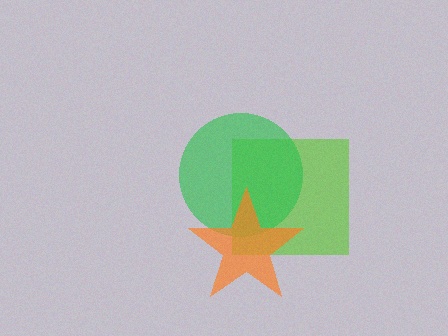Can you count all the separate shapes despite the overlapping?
Yes, there are 3 separate shapes.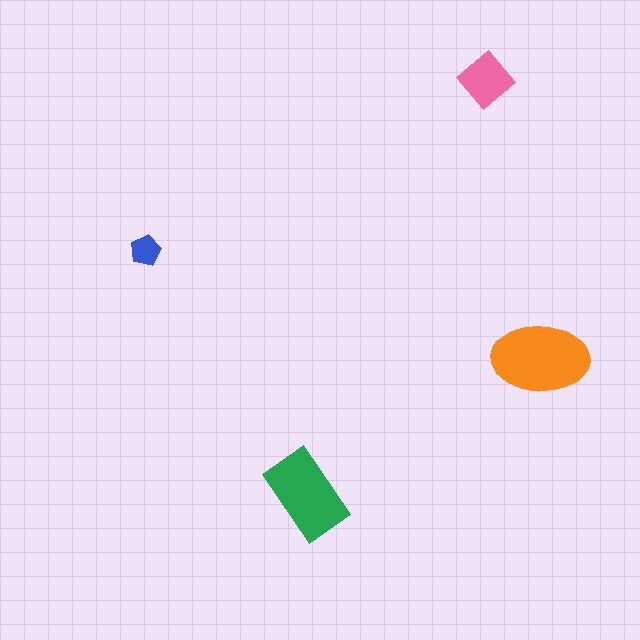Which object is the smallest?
The blue pentagon.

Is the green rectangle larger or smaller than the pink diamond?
Larger.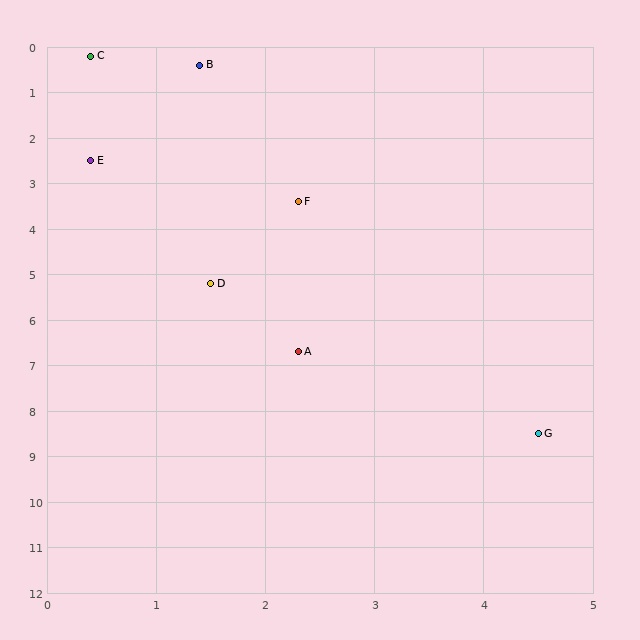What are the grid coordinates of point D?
Point D is at approximately (1.5, 5.2).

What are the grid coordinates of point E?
Point E is at approximately (0.4, 2.5).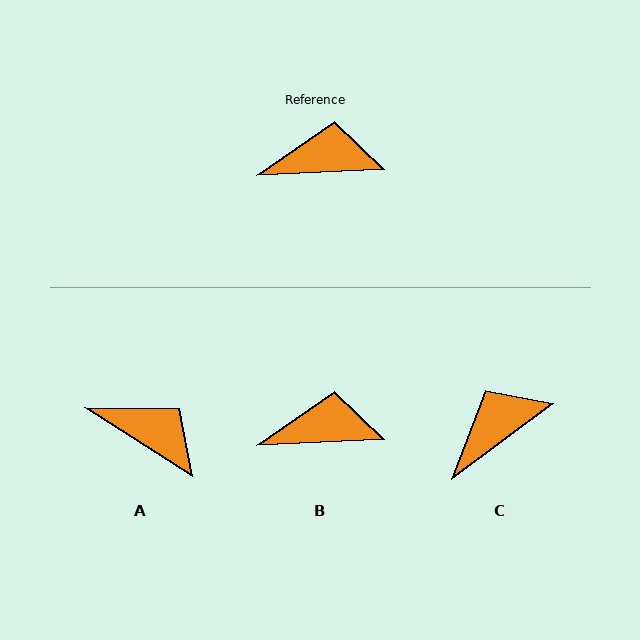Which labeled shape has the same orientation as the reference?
B.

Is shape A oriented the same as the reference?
No, it is off by about 35 degrees.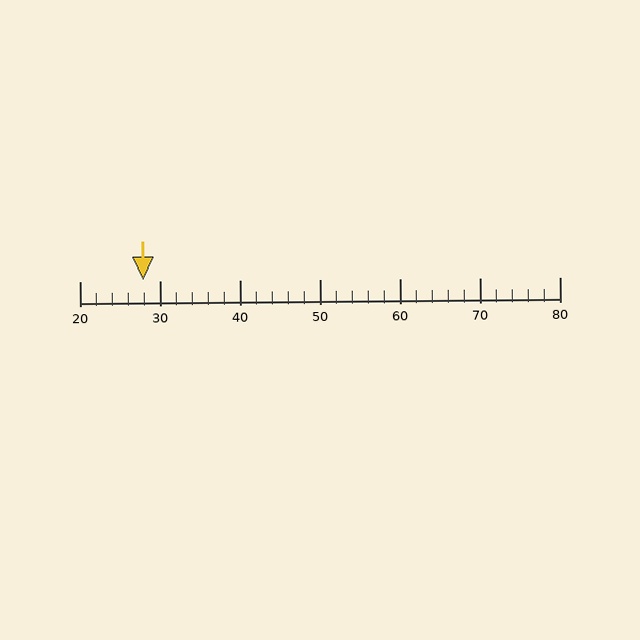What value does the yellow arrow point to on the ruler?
The yellow arrow points to approximately 28.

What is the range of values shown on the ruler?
The ruler shows values from 20 to 80.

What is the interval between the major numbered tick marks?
The major tick marks are spaced 10 units apart.